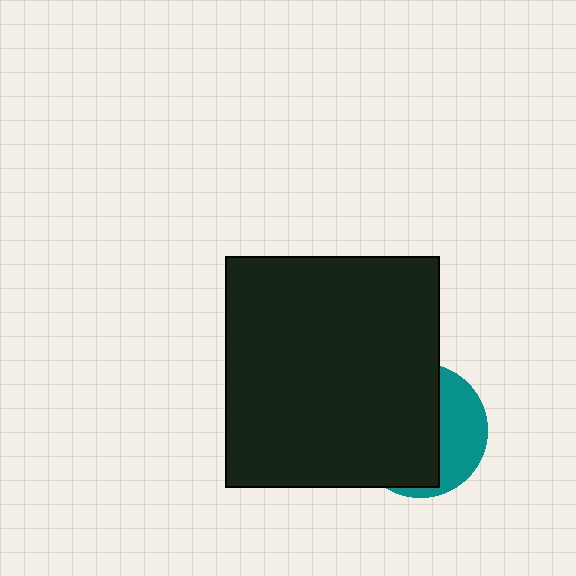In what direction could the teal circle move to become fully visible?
The teal circle could move right. That would shift it out from behind the black rectangle entirely.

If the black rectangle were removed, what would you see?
You would see the complete teal circle.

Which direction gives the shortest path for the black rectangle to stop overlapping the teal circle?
Moving left gives the shortest separation.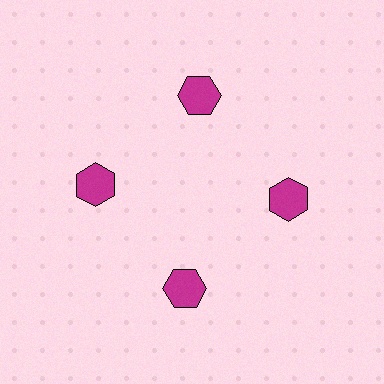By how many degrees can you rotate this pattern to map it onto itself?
The pattern maps onto itself every 90 degrees of rotation.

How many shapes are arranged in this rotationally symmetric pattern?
There are 4 shapes, arranged in 4 groups of 1.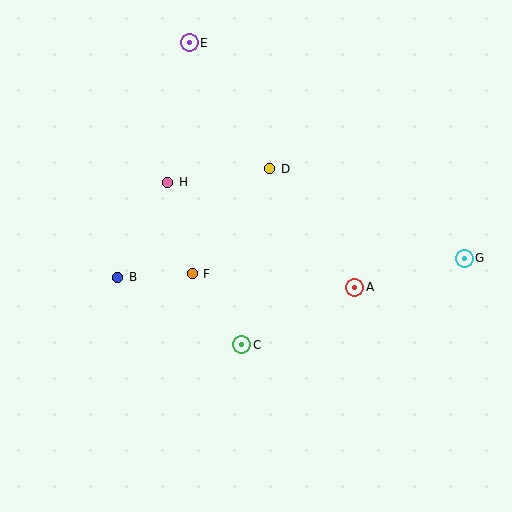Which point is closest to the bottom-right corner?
Point G is closest to the bottom-right corner.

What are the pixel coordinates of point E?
Point E is at (189, 43).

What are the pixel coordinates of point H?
Point H is at (168, 182).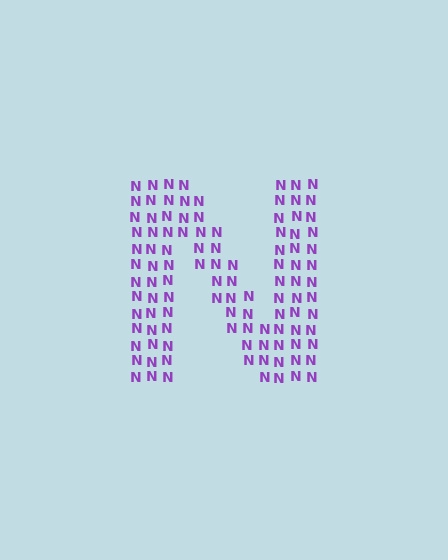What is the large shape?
The large shape is the letter N.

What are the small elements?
The small elements are letter N's.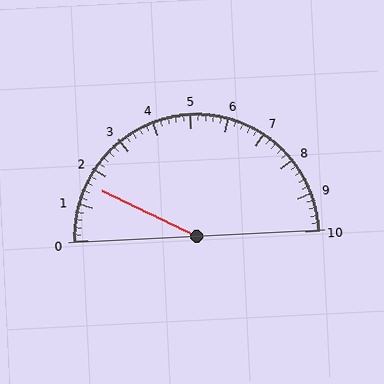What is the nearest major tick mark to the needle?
The nearest major tick mark is 2.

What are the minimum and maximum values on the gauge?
The gauge ranges from 0 to 10.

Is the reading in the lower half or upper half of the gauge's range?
The reading is in the lower half of the range (0 to 10).